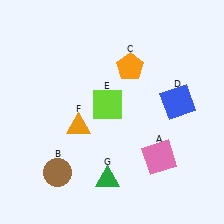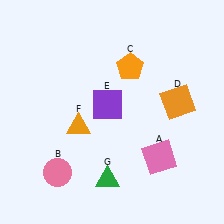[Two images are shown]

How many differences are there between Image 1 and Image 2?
There are 3 differences between the two images.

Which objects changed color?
B changed from brown to pink. D changed from blue to orange. E changed from lime to purple.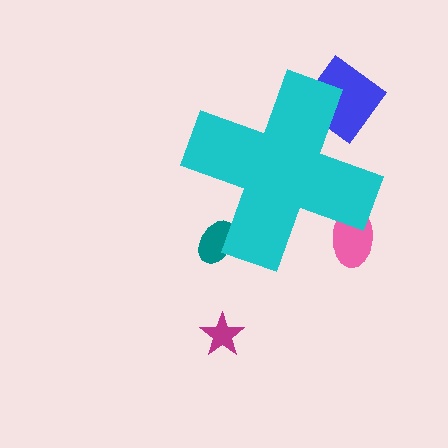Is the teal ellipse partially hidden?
Yes, the teal ellipse is partially hidden behind the cyan cross.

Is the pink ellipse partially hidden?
Yes, the pink ellipse is partially hidden behind the cyan cross.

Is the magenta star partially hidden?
No, the magenta star is fully visible.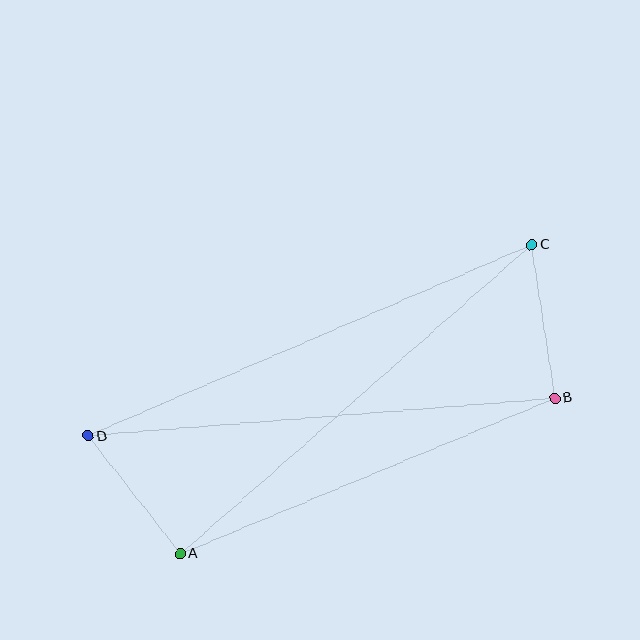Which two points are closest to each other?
Points A and D are closest to each other.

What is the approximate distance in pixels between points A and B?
The distance between A and B is approximately 405 pixels.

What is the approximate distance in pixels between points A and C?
The distance between A and C is approximately 468 pixels.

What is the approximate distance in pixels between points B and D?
The distance between B and D is approximately 468 pixels.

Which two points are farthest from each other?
Points C and D are farthest from each other.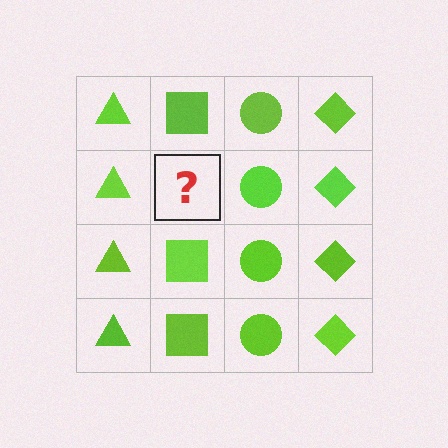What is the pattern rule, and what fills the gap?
The rule is that each column has a consistent shape. The gap should be filled with a lime square.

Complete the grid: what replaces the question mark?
The question mark should be replaced with a lime square.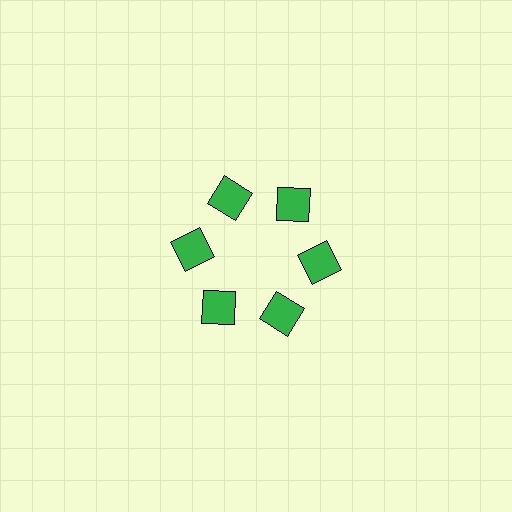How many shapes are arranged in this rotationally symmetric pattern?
There are 6 shapes, arranged in 6 groups of 1.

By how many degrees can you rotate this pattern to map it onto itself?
The pattern maps onto itself every 60 degrees of rotation.